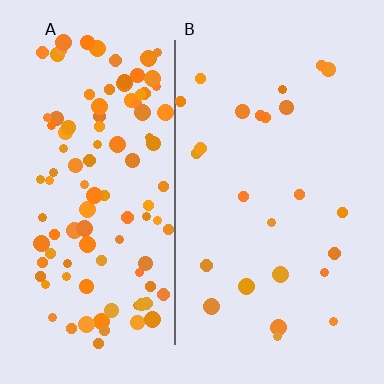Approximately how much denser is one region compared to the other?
Approximately 4.4× — region A over region B.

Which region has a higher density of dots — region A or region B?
A (the left).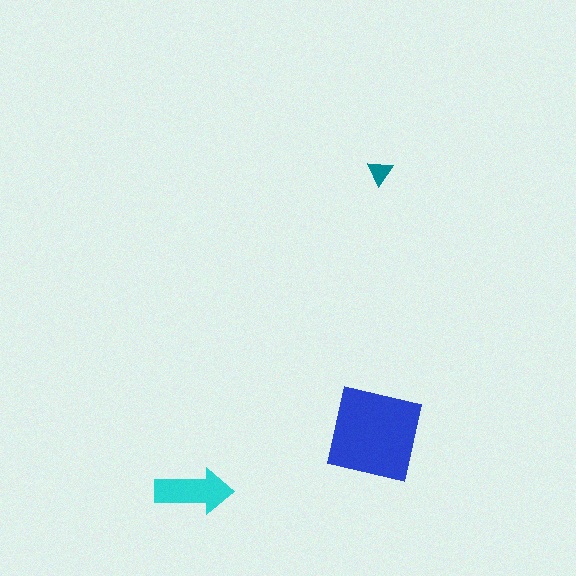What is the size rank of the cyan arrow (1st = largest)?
2nd.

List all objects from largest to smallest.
The blue square, the cyan arrow, the teal triangle.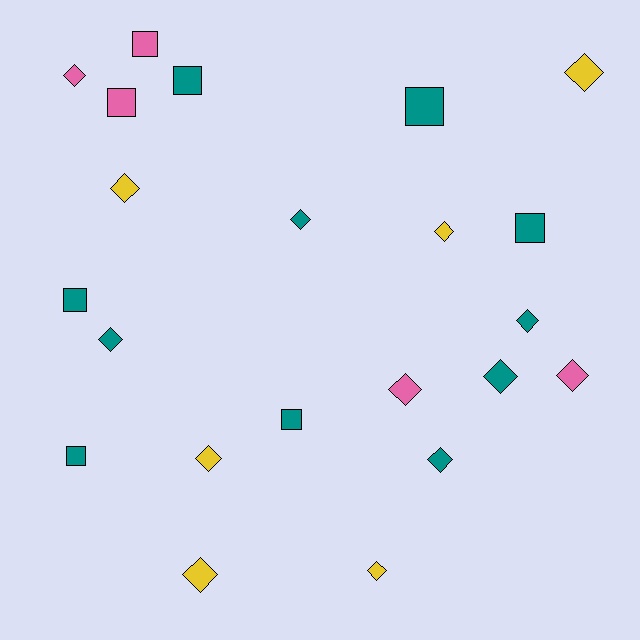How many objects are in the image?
There are 22 objects.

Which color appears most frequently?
Teal, with 11 objects.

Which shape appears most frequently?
Diamond, with 14 objects.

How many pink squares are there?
There are 2 pink squares.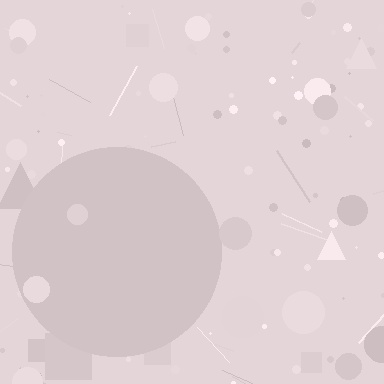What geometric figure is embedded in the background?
A circle is embedded in the background.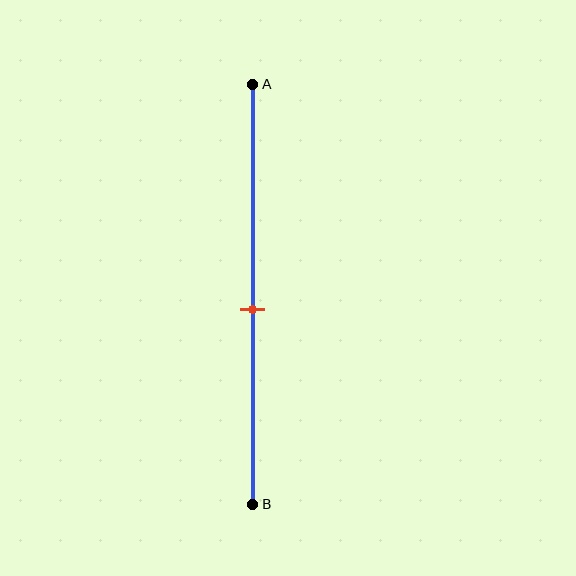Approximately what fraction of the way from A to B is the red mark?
The red mark is approximately 55% of the way from A to B.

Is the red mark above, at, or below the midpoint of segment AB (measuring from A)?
The red mark is below the midpoint of segment AB.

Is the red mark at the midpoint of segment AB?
No, the mark is at about 55% from A, not at the 50% midpoint.